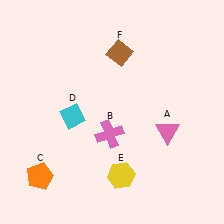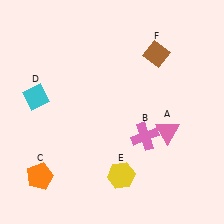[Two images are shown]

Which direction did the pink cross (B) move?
The pink cross (B) moved right.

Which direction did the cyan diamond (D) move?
The cyan diamond (D) moved left.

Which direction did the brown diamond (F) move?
The brown diamond (F) moved right.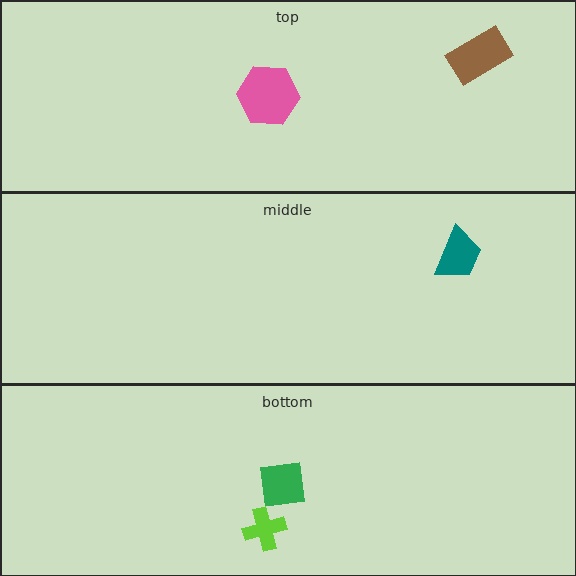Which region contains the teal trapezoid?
The middle region.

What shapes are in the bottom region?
The green square, the lime cross.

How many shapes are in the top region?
2.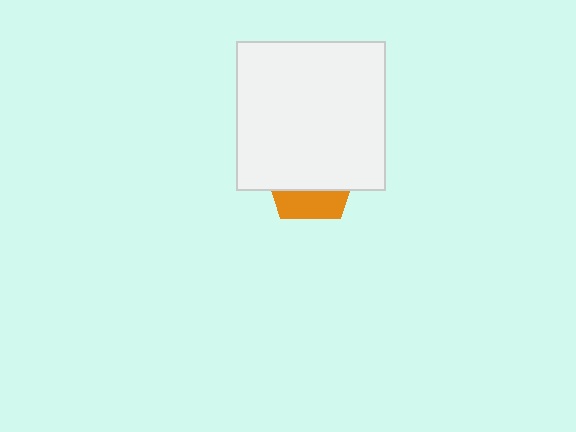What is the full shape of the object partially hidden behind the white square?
The partially hidden object is an orange pentagon.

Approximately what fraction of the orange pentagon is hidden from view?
Roughly 69% of the orange pentagon is hidden behind the white square.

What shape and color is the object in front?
The object in front is a white square.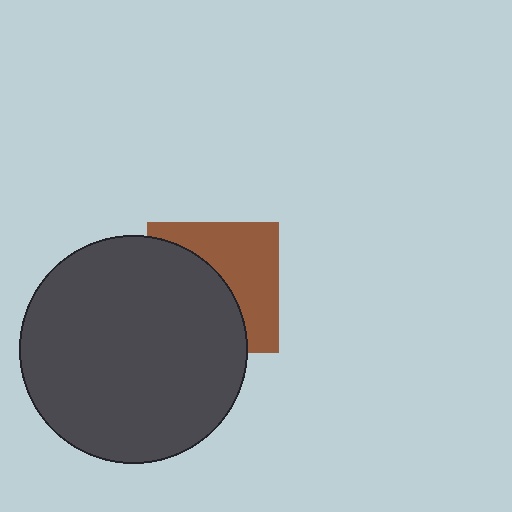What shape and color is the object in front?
The object in front is a dark gray circle.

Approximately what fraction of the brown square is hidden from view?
Roughly 52% of the brown square is hidden behind the dark gray circle.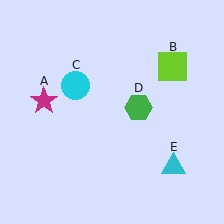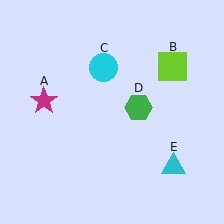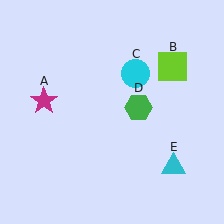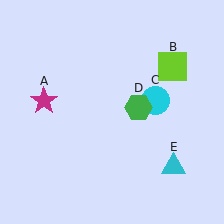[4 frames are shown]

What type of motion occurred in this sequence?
The cyan circle (object C) rotated clockwise around the center of the scene.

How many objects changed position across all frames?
1 object changed position: cyan circle (object C).